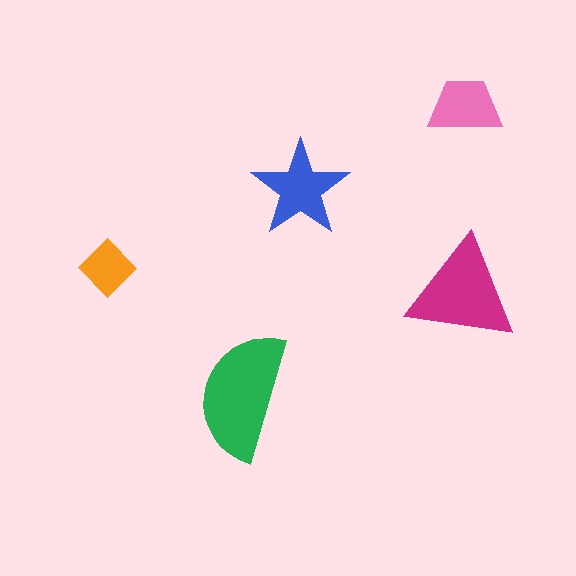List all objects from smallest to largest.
The orange diamond, the pink trapezoid, the blue star, the magenta triangle, the green semicircle.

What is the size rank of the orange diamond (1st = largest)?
5th.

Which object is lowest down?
The green semicircle is bottommost.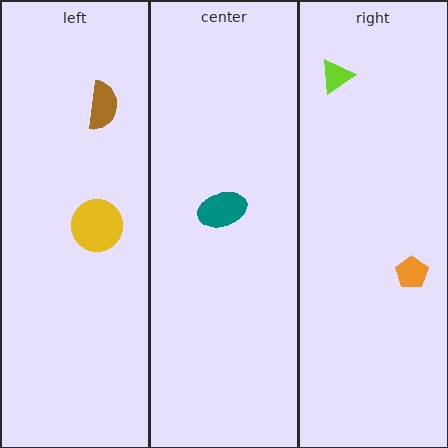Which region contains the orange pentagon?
The right region.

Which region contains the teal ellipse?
The center region.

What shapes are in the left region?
The brown semicircle, the yellow circle.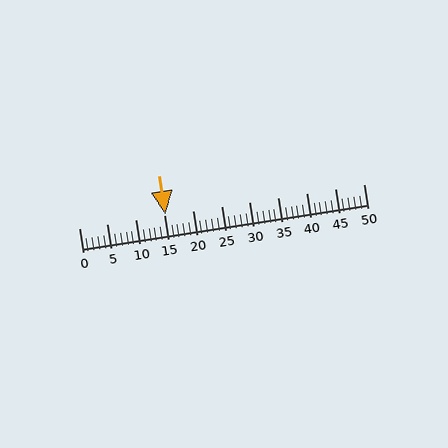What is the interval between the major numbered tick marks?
The major tick marks are spaced 5 units apart.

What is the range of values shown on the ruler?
The ruler shows values from 0 to 50.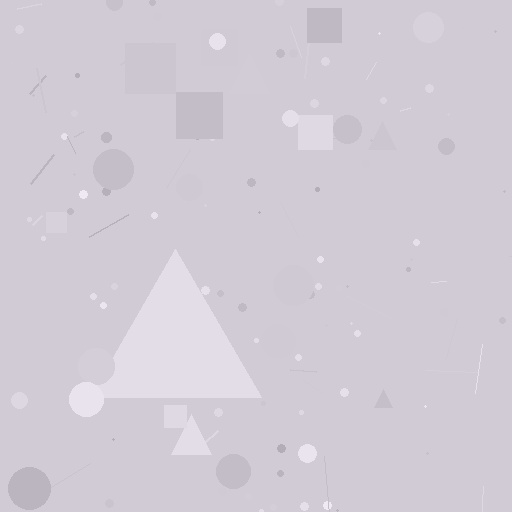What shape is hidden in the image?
A triangle is hidden in the image.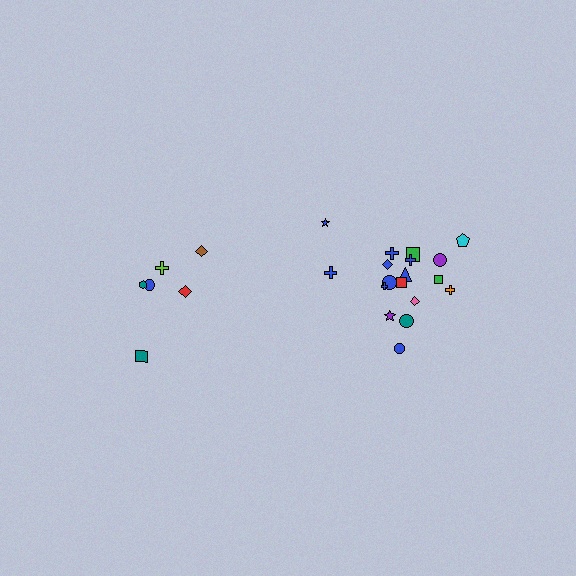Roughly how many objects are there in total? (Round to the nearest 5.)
Roughly 25 objects in total.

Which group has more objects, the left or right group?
The right group.